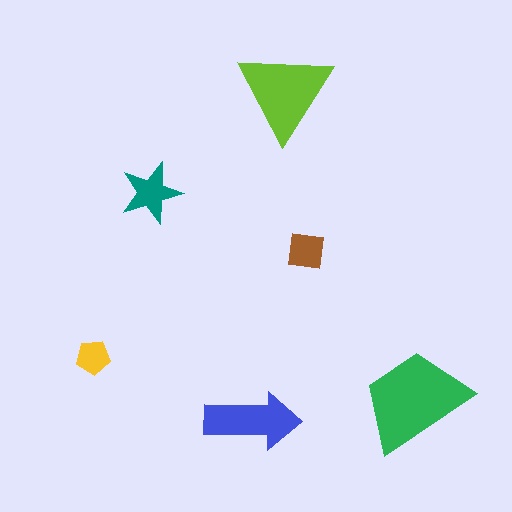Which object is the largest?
The green trapezoid.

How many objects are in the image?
There are 6 objects in the image.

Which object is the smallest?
The yellow pentagon.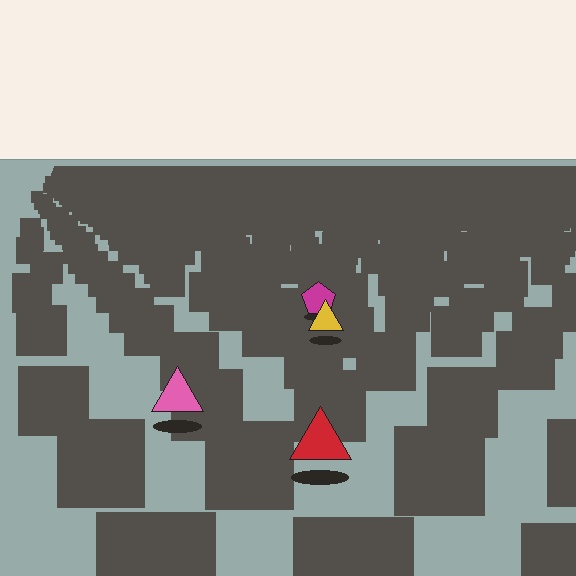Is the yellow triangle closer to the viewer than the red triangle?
No. The red triangle is closer — you can tell from the texture gradient: the ground texture is coarser near it.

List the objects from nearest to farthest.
From nearest to farthest: the red triangle, the pink triangle, the yellow triangle, the magenta pentagon.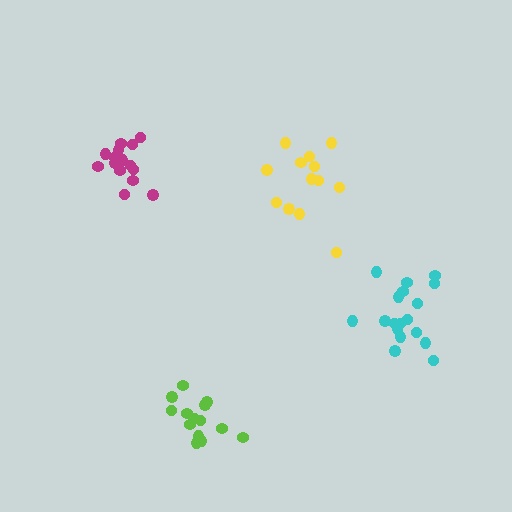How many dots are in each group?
Group 1: 15 dots, Group 2: 13 dots, Group 3: 18 dots, Group 4: 14 dots (60 total).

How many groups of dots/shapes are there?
There are 4 groups.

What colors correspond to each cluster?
The clusters are colored: magenta, yellow, cyan, lime.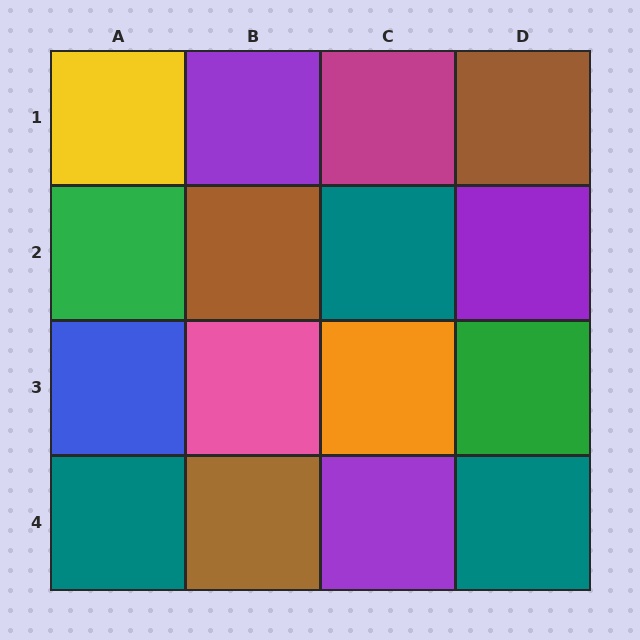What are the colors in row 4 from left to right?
Teal, brown, purple, teal.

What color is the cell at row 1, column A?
Yellow.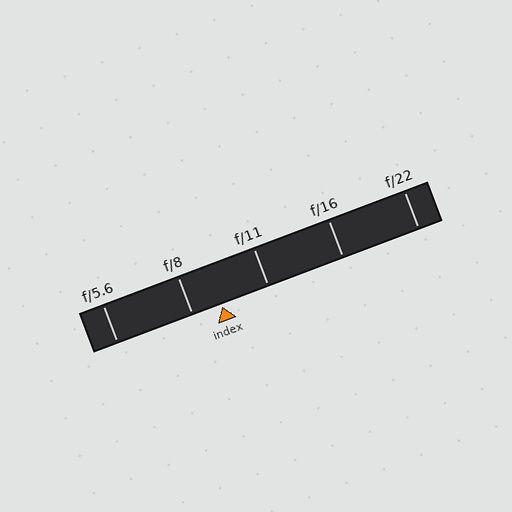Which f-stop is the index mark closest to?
The index mark is closest to f/8.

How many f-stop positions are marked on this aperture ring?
There are 5 f-stop positions marked.